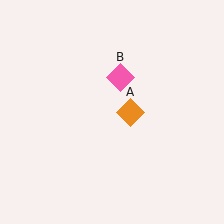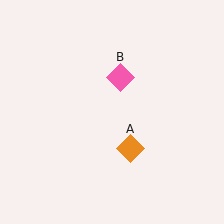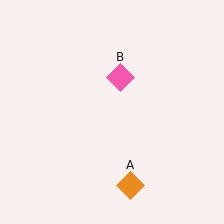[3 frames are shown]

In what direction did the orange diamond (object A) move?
The orange diamond (object A) moved down.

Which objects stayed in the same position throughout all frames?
Pink diamond (object B) remained stationary.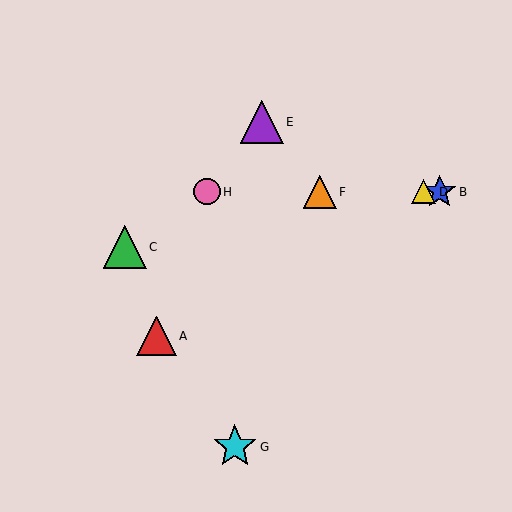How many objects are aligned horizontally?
4 objects (B, D, F, H) are aligned horizontally.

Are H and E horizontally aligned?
No, H is at y≈192 and E is at y≈122.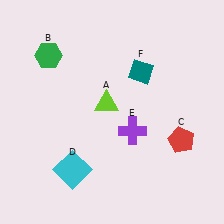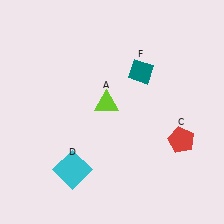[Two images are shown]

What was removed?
The green hexagon (B), the purple cross (E) were removed in Image 2.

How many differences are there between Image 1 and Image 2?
There are 2 differences between the two images.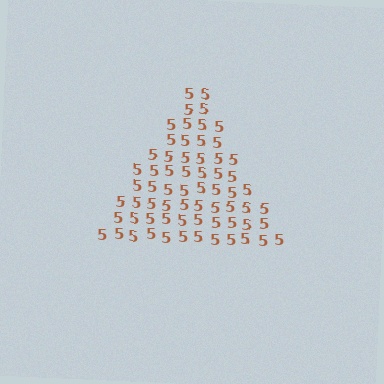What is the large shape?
The large shape is a triangle.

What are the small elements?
The small elements are digit 5's.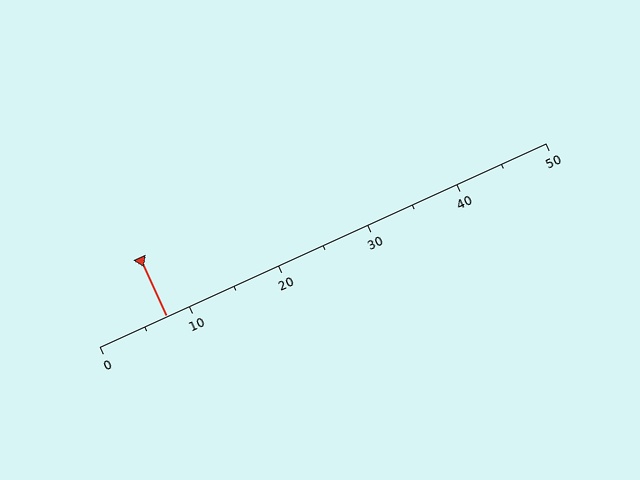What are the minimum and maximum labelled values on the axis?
The axis runs from 0 to 50.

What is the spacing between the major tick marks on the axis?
The major ticks are spaced 10 apart.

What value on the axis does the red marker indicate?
The marker indicates approximately 7.5.